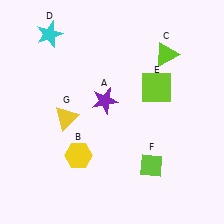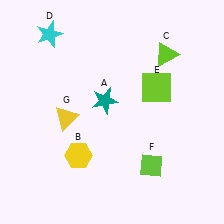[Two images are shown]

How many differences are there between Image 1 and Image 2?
There is 1 difference between the two images.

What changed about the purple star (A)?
In Image 1, A is purple. In Image 2, it changed to teal.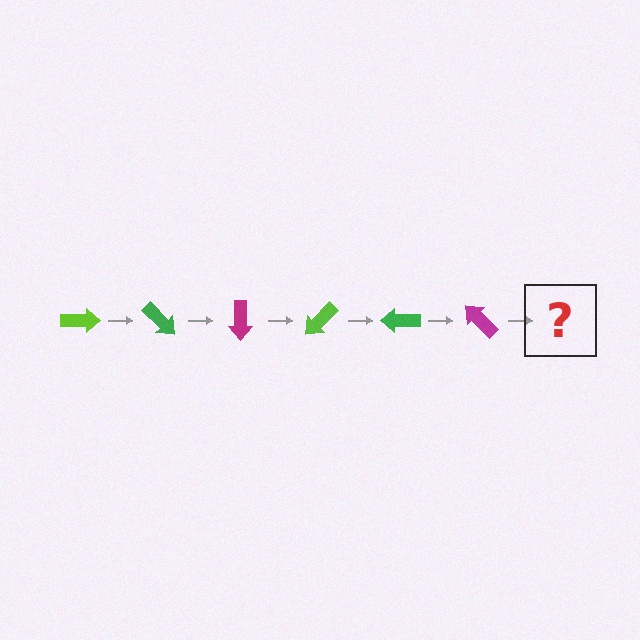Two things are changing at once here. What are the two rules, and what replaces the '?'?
The two rules are that it rotates 45 degrees each step and the color cycles through lime, green, and magenta. The '?' should be a lime arrow, rotated 270 degrees from the start.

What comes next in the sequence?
The next element should be a lime arrow, rotated 270 degrees from the start.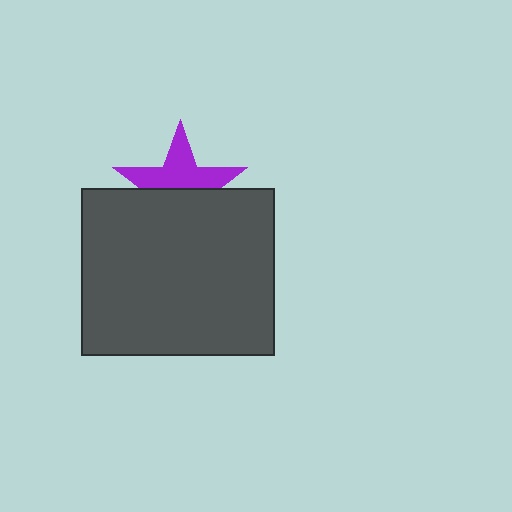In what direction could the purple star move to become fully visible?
The purple star could move up. That would shift it out from behind the dark gray rectangle entirely.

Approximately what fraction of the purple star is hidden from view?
Roughly 50% of the purple star is hidden behind the dark gray rectangle.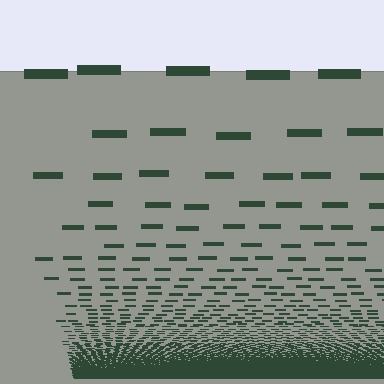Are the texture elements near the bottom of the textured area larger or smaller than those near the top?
Smaller. The gradient is inverted — elements near the bottom are smaller and denser.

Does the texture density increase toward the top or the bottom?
Density increases toward the bottom.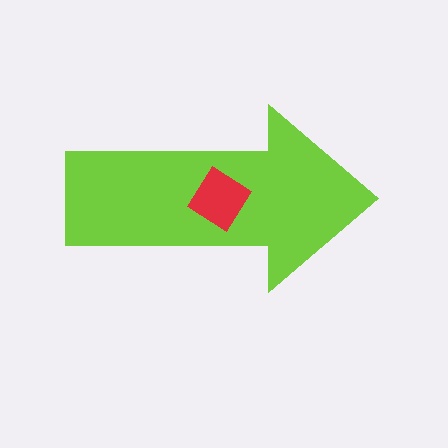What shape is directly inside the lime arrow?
The red diamond.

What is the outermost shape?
The lime arrow.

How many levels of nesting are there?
2.